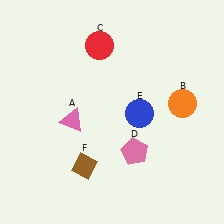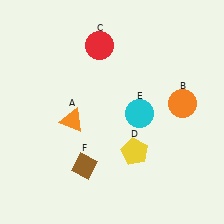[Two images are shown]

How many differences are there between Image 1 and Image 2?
There are 3 differences between the two images.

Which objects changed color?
A changed from pink to orange. D changed from pink to yellow. E changed from blue to cyan.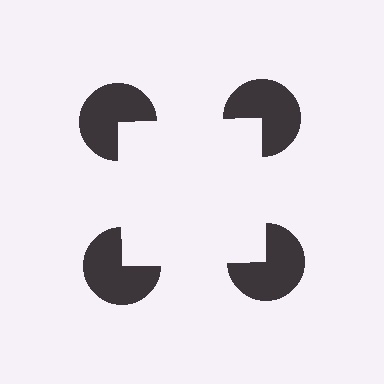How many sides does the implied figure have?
4 sides.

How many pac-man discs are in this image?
There are 4 — one at each vertex of the illusory square.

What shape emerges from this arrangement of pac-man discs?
An illusory square — its edges are inferred from the aligned wedge cuts in the pac-man discs, not physically drawn.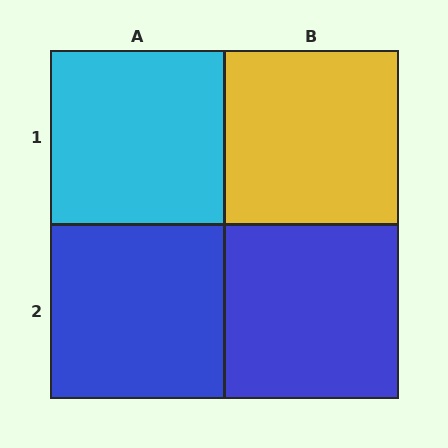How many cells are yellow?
1 cell is yellow.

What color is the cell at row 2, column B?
Blue.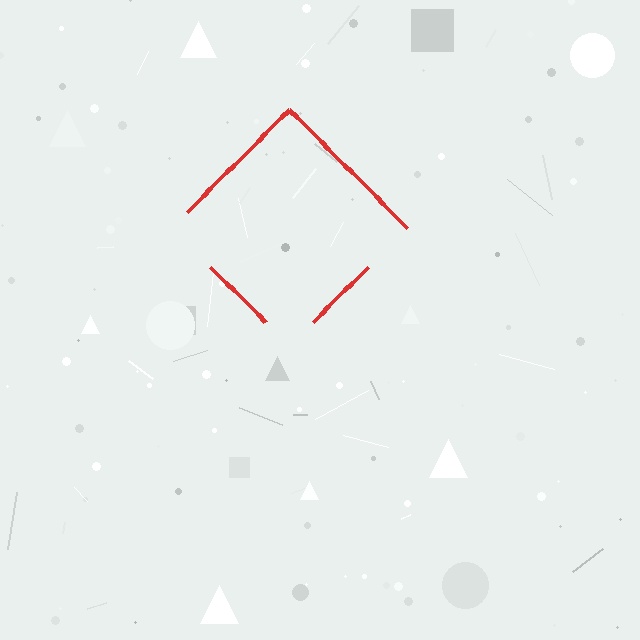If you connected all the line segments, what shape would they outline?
They would outline a diamond.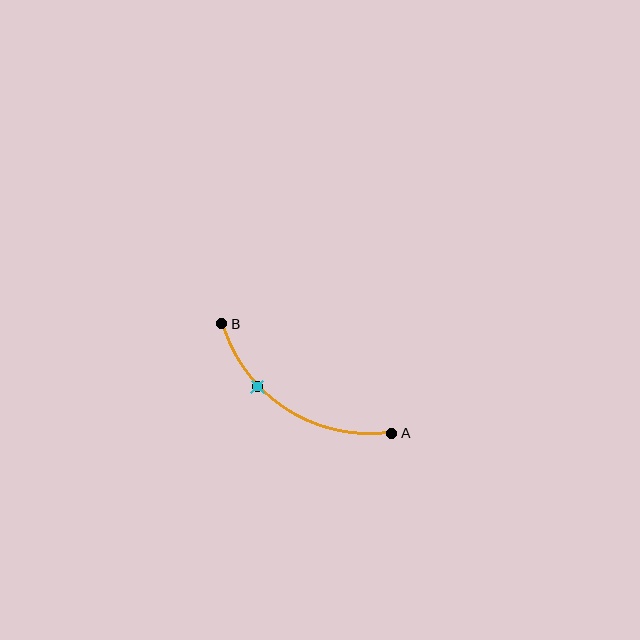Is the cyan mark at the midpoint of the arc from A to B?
No. The cyan mark lies on the arc but is closer to endpoint B. The arc midpoint would be at the point on the curve equidistant along the arc from both A and B.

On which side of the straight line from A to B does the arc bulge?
The arc bulges below the straight line connecting A and B.